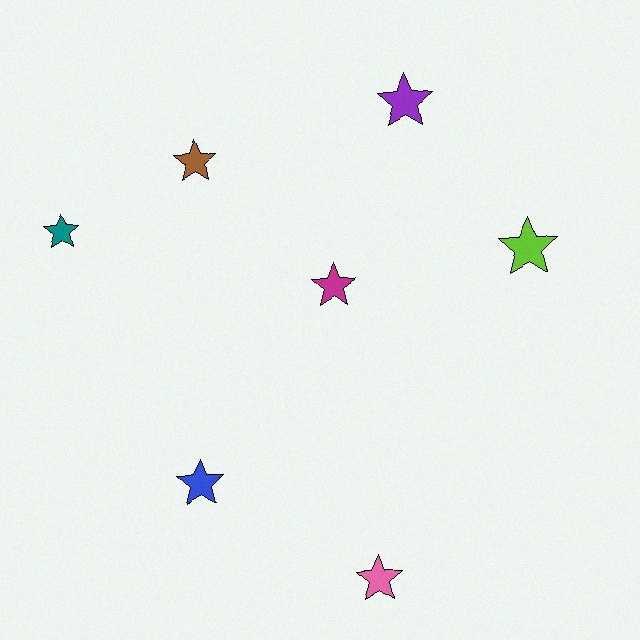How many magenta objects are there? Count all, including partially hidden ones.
There is 1 magenta object.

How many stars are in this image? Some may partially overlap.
There are 7 stars.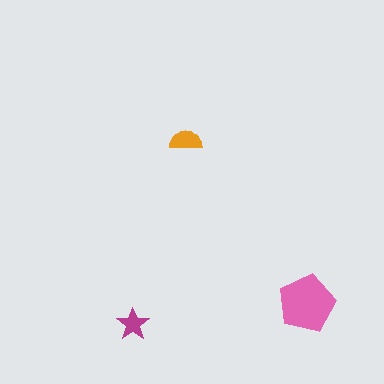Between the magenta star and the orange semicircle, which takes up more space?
The orange semicircle.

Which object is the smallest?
The magenta star.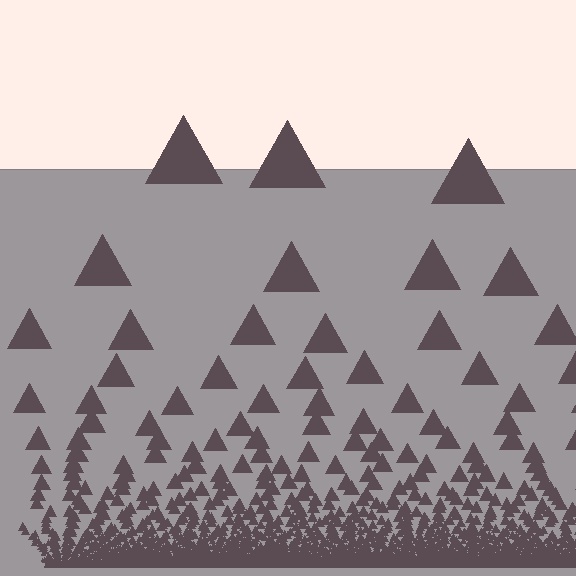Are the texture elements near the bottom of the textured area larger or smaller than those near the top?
Smaller. The gradient is inverted — elements near the bottom are smaller and denser.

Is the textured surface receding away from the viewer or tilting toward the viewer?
The surface appears to tilt toward the viewer. Texture elements get larger and sparser toward the top.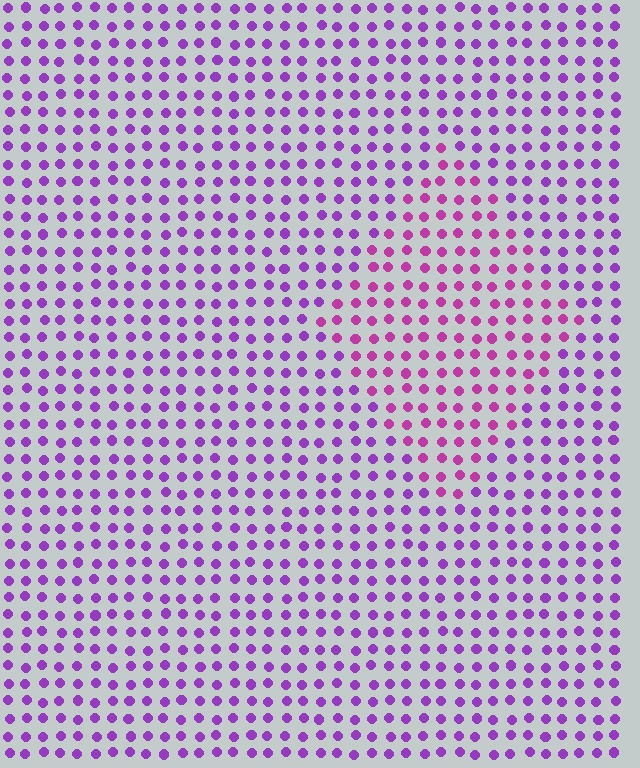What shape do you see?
I see a diamond.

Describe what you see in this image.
The image is filled with small purple elements in a uniform arrangement. A diamond-shaped region is visible where the elements are tinted to a slightly different hue, forming a subtle color boundary.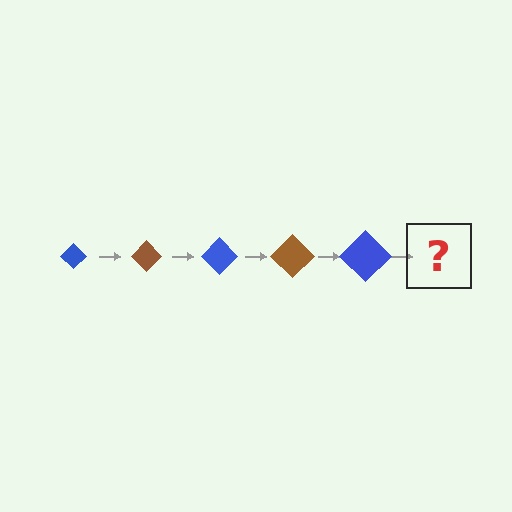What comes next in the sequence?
The next element should be a brown diamond, larger than the previous one.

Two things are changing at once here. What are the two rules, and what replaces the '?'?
The two rules are that the diamond grows larger each step and the color cycles through blue and brown. The '?' should be a brown diamond, larger than the previous one.